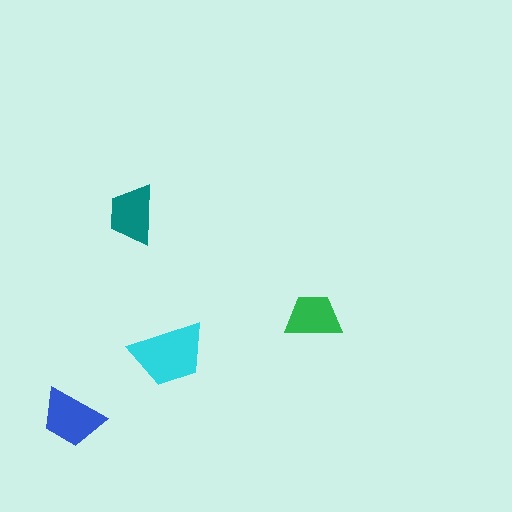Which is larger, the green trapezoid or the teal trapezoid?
The teal one.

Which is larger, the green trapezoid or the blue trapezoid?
The blue one.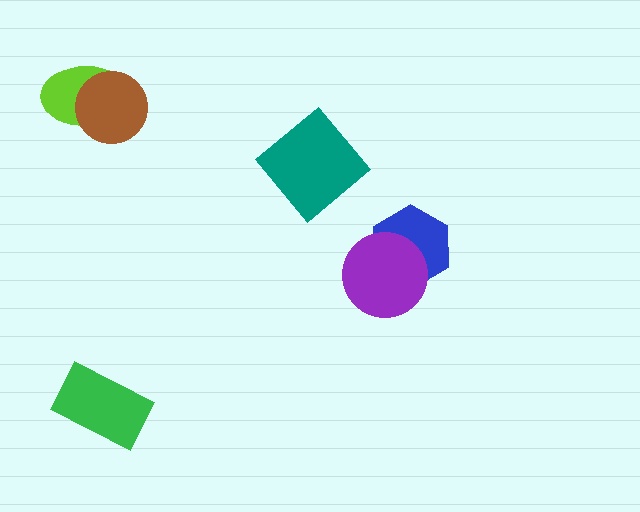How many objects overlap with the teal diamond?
0 objects overlap with the teal diamond.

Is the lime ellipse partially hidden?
Yes, it is partially covered by another shape.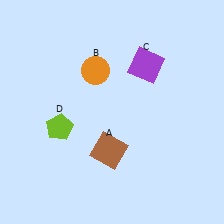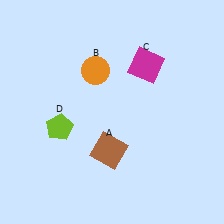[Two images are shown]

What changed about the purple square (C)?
In Image 1, C is purple. In Image 2, it changed to magenta.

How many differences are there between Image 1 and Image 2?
There is 1 difference between the two images.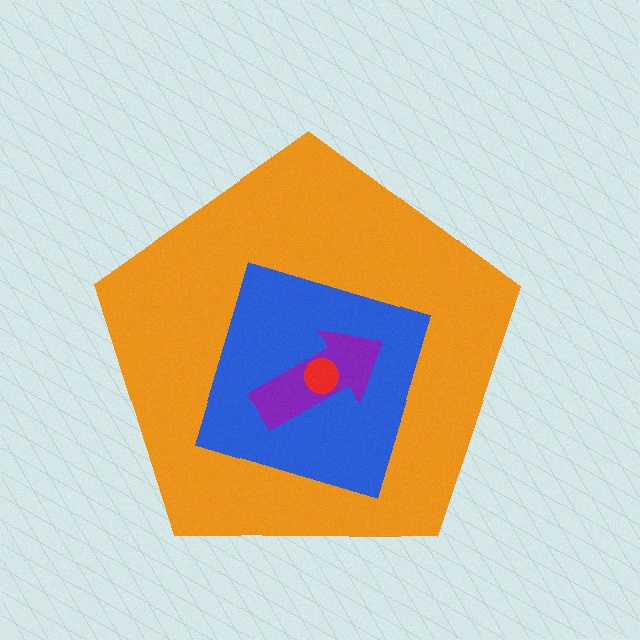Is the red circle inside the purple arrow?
Yes.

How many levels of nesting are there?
4.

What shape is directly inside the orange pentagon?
The blue square.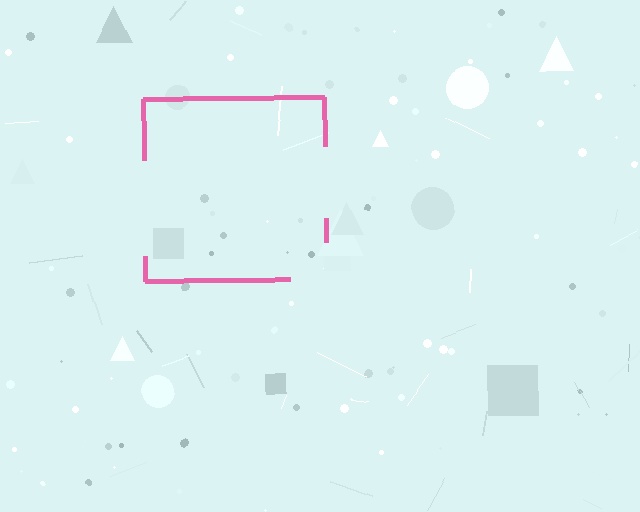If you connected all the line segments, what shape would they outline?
They would outline a square.